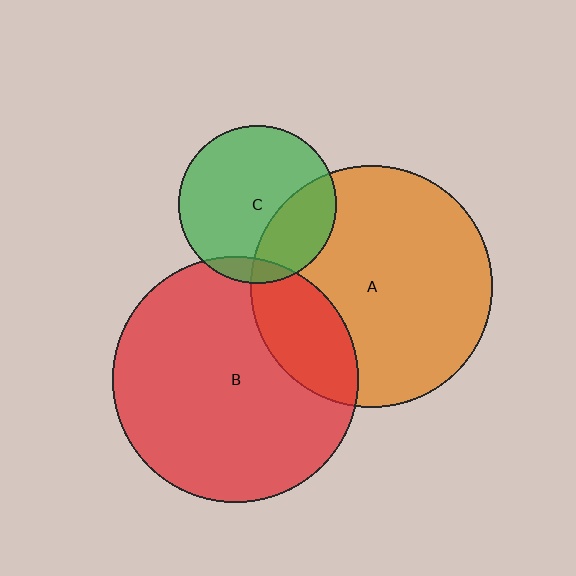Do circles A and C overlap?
Yes.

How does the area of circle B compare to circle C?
Approximately 2.4 times.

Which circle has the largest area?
Circle B (red).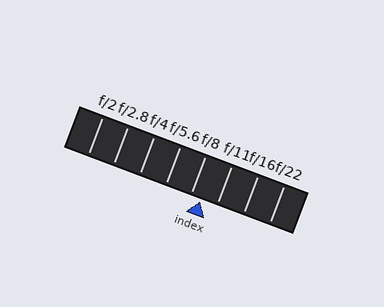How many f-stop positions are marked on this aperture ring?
There are 8 f-stop positions marked.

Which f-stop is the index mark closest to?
The index mark is closest to f/8.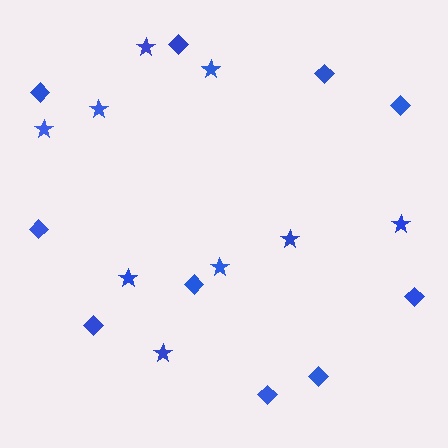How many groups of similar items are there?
There are 2 groups: one group of diamonds (10) and one group of stars (9).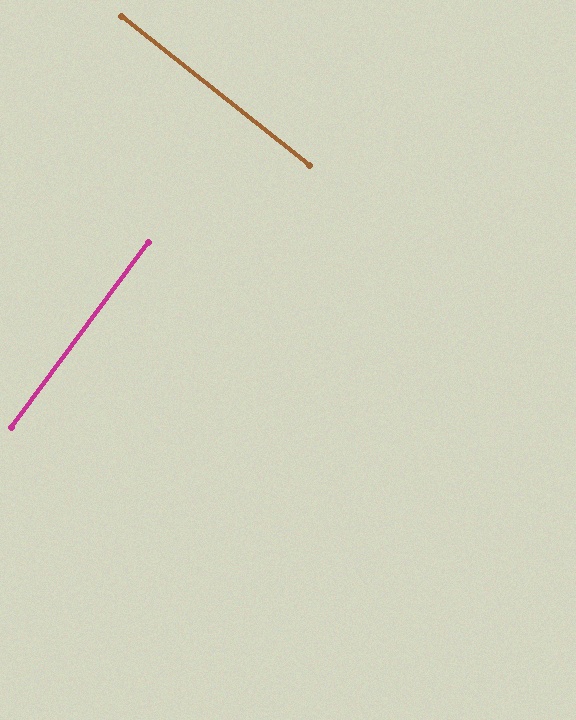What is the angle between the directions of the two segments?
Approximately 88 degrees.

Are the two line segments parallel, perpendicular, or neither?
Perpendicular — they meet at approximately 88°.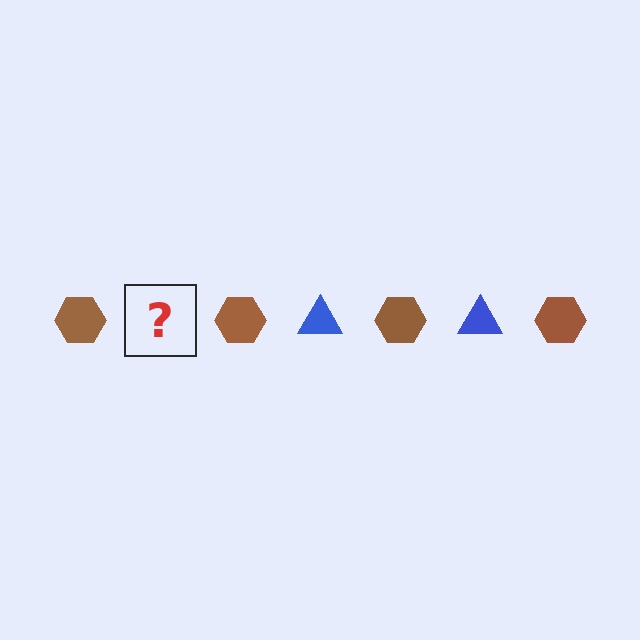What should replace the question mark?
The question mark should be replaced with a blue triangle.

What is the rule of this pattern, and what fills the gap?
The rule is that the pattern alternates between brown hexagon and blue triangle. The gap should be filled with a blue triangle.